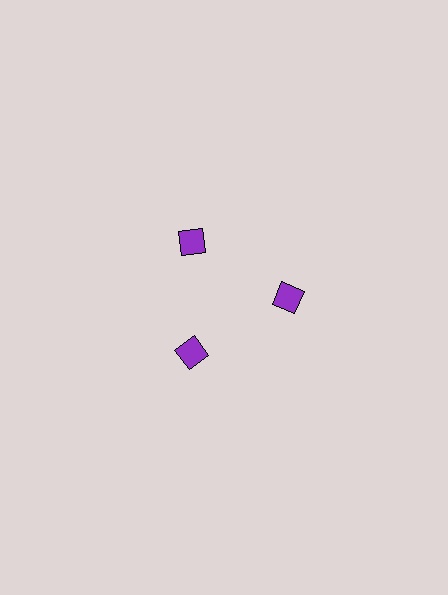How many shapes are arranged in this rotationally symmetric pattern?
There are 3 shapes, arranged in 3 groups of 1.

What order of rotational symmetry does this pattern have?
This pattern has 3-fold rotational symmetry.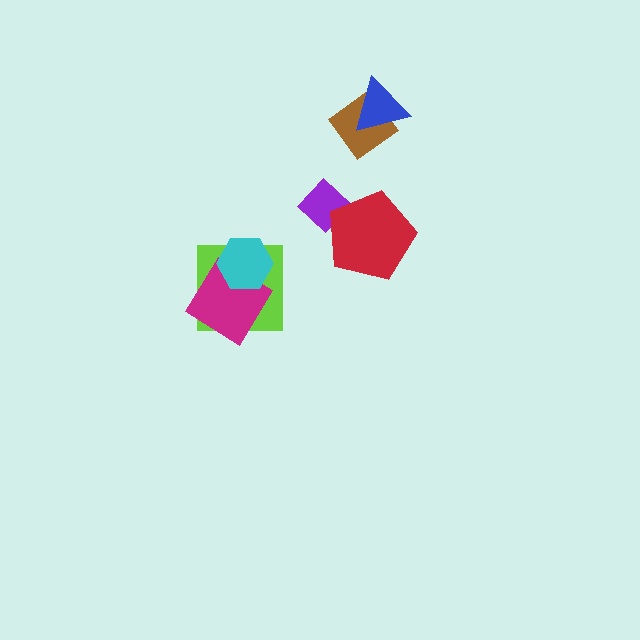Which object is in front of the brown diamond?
The blue triangle is in front of the brown diamond.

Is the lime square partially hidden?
Yes, it is partially covered by another shape.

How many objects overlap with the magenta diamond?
2 objects overlap with the magenta diamond.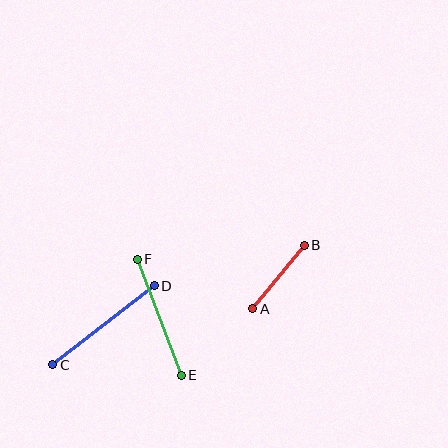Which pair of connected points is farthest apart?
Points C and D are farthest apart.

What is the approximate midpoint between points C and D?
The midpoint is at approximately (103, 325) pixels.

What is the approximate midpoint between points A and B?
The midpoint is at approximately (278, 277) pixels.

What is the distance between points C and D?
The distance is approximately 129 pixels.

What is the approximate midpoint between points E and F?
The midpoint is at approximately (159, 317) pixels.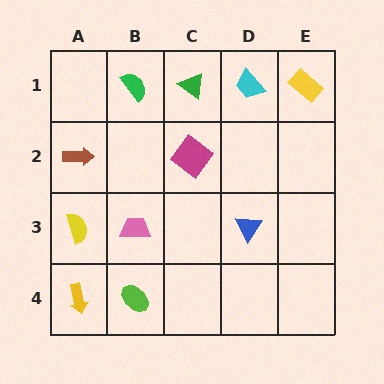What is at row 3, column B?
A pink trapezoid.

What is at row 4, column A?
A yellow arrow.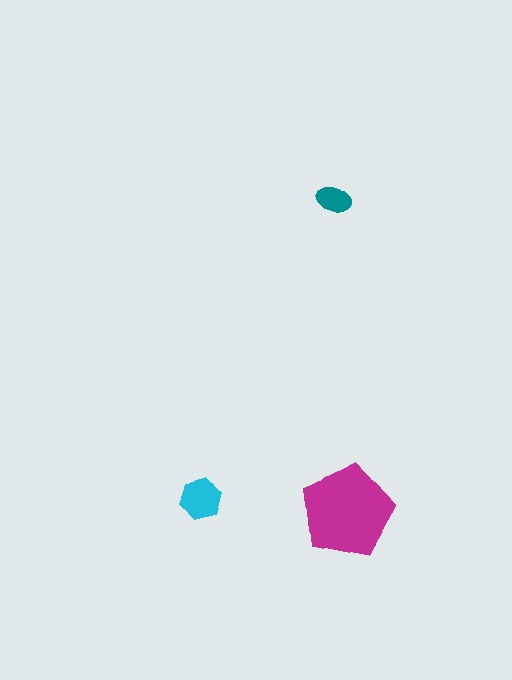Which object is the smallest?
The teal ellipse.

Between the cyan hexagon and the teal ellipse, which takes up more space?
The cyan hexagon.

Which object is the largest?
The magenta pentagon.